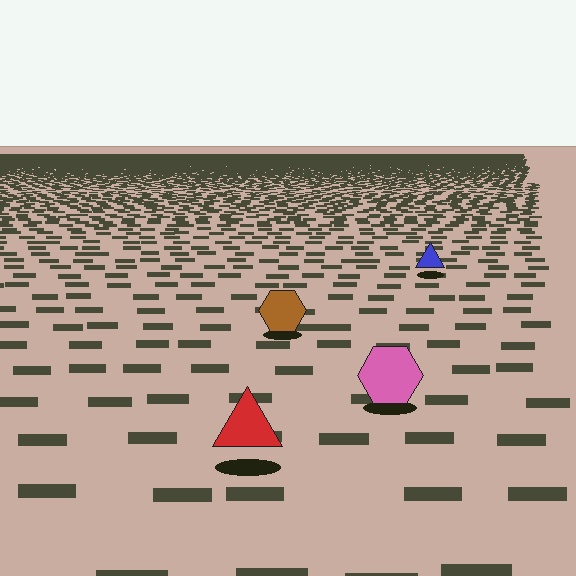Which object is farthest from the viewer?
The blue triangle is farthest from the viewer. It appears smaller and the ground texture around it is denser.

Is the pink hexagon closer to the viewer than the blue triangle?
Yes. The pink hexagon is closer — you can tell from the texture gradient: the ground texture is coarser near it.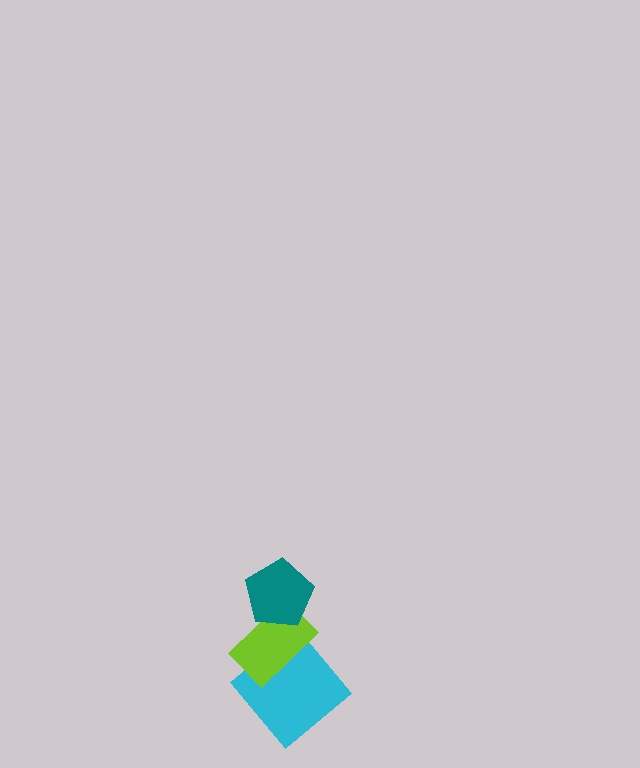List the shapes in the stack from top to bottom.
From top to bottom: the teal pentagon, the lime rectangle, the cyan diamond.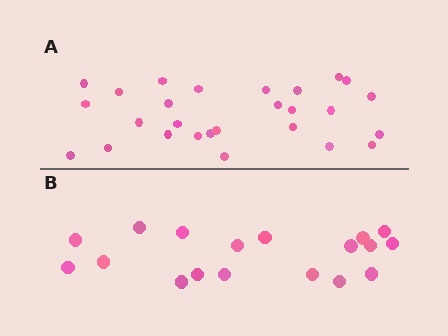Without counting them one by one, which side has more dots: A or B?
Region A (the top region) has more dots.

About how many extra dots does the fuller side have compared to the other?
Region A has roughly 8 or so more dots than region B.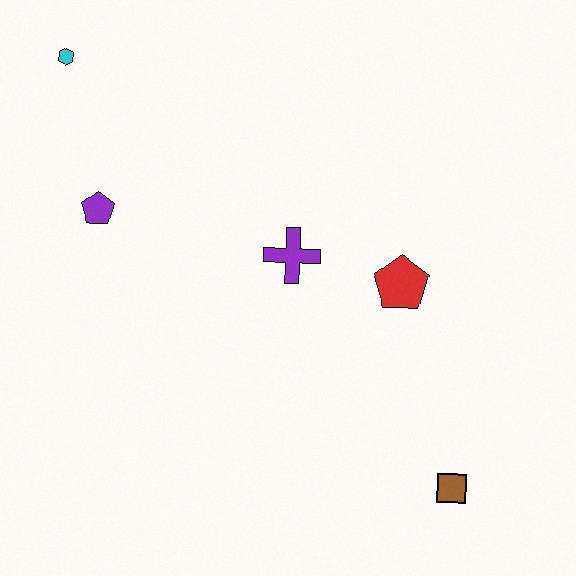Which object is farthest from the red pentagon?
The cyan hexagon is farthest from the red pentagon.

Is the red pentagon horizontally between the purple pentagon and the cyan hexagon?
No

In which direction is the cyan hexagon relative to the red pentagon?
The cyan hexagon is to the left of the red pentagon.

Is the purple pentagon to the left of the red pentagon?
Yes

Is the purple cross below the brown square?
No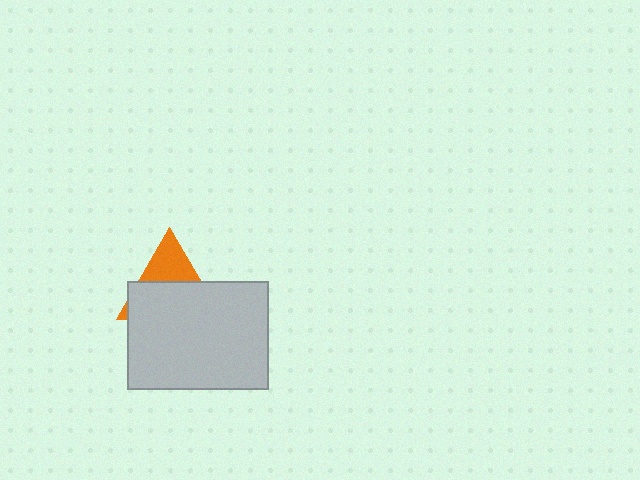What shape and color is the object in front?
The object in front is a light gray rectangle.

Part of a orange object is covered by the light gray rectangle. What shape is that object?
It is a triangle.